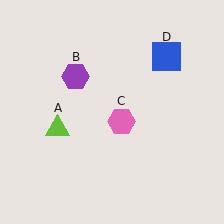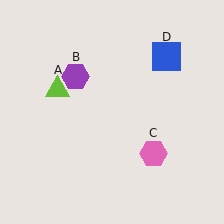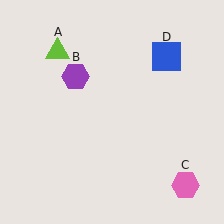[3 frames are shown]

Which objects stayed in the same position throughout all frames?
Purple hexagon (object B) and blue square (object D) remained stationary.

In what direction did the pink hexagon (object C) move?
The pink hexagon (object C) moved down and to the right.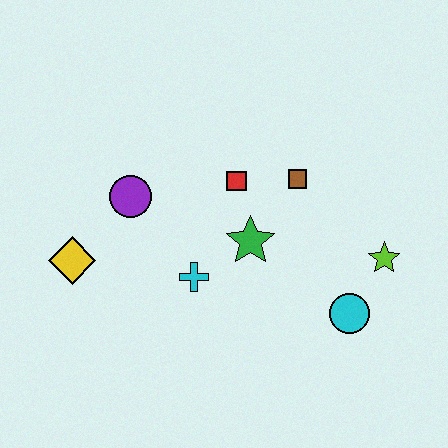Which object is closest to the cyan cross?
The green star is closest to the cyan cross.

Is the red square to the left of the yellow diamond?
No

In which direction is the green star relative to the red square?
The green star is below the red square.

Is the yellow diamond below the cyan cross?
No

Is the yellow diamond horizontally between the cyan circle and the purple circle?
No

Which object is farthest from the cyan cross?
The lime star is farthest from the cyan cross.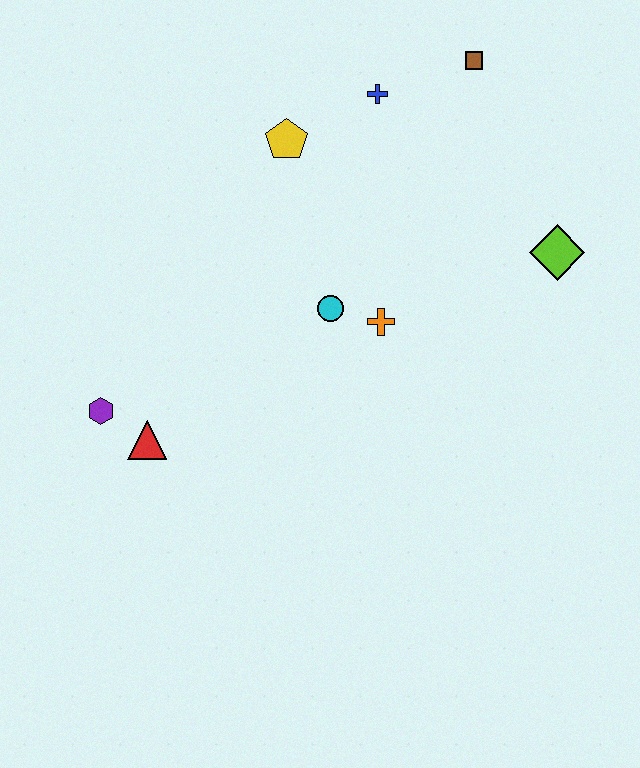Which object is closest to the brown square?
The blue cross is closest to the brown square.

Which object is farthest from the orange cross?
The purple hexagon is farthest from the orange cross.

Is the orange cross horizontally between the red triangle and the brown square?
Yes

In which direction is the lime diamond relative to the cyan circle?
The lime diamond is to the right of the cyan circle.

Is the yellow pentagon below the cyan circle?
No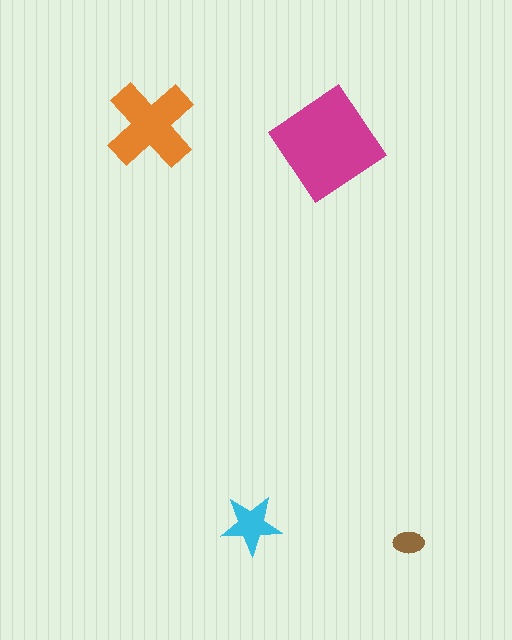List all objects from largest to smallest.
The magenta diamond, the orange cross, the cyan star, the brown ellipse.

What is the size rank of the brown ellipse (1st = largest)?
4th.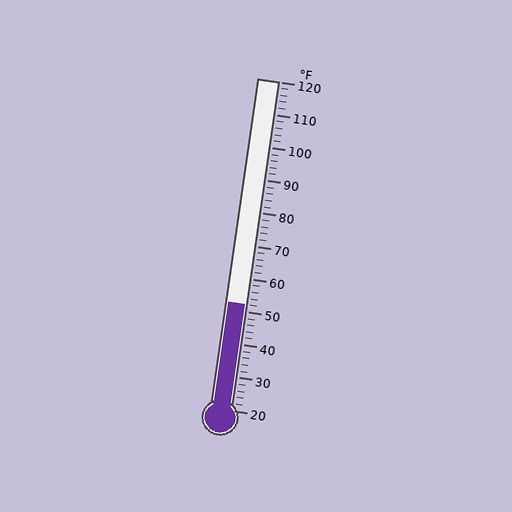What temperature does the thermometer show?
The thermometer shows approximately 52°F.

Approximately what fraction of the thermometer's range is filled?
The thermometer is filled to approximately 30% of its range.